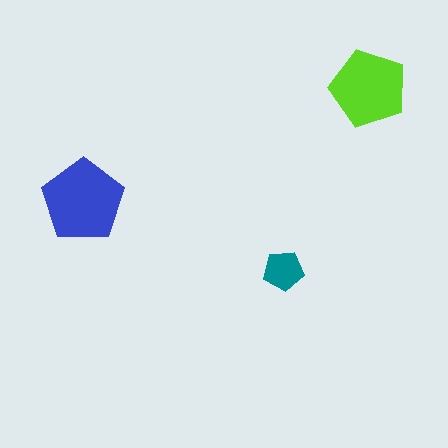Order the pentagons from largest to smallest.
the blue one, the lime one, the teal one.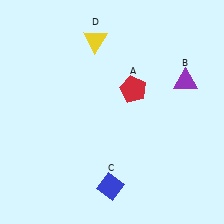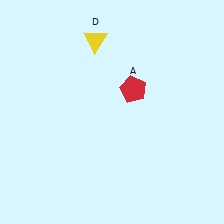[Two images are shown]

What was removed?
The purple triangle (B), the blue diamond (C) were removed in Image 2.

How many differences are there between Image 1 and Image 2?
There are 2 differences between the two images.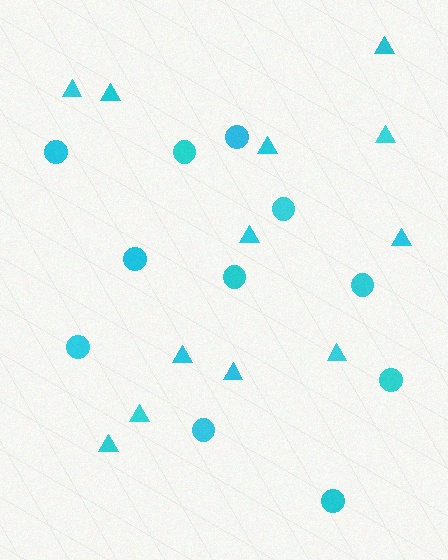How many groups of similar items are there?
There are 2 groups: one group of triangles (12) and one group of circles (11).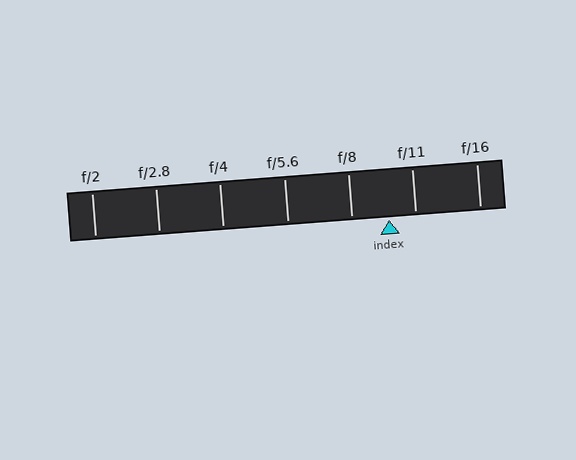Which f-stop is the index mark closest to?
The index mark is closest to f/11.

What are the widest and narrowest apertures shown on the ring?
The widest aperture shown is f/2 and the narrowest is f/16.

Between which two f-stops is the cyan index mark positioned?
The index mark is between f/8 and f/11.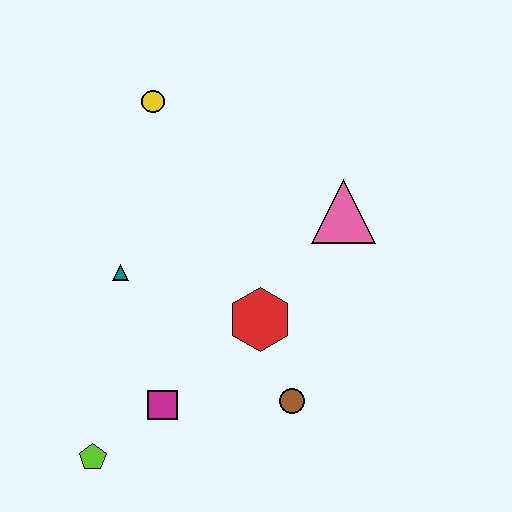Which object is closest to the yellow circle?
The teal triangle is closest to the yellow circle.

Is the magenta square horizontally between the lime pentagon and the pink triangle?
Yes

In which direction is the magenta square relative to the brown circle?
The magenta square is to the left of the brown circle.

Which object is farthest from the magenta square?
The yellow circle is farthest from the magenta square.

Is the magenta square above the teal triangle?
No